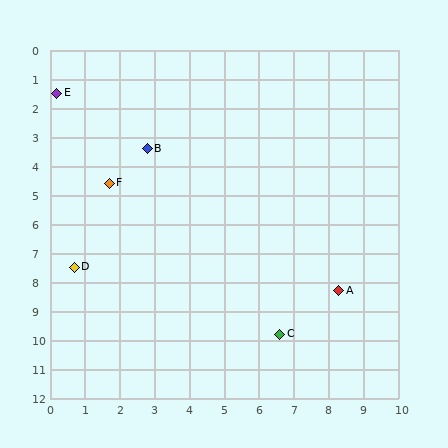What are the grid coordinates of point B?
Point B is at approximately (2.8, 3.4).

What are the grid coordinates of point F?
Point F is at approximately (1.7, 4.6).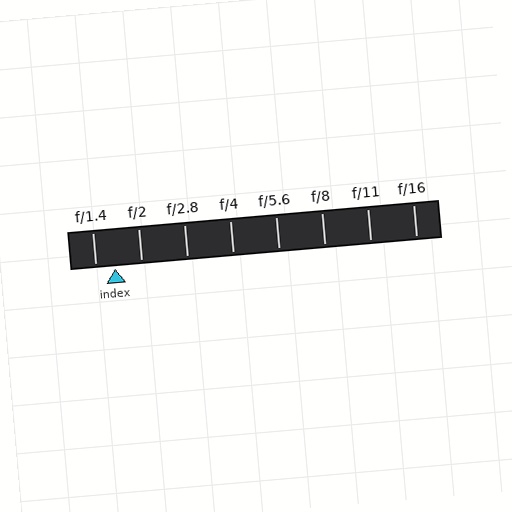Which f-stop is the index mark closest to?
The index mark is closest to f/1.4.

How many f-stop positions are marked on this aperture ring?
There are 8 f-stop positions marked.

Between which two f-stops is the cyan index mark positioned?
The index mark is between f/1.4 and f/2.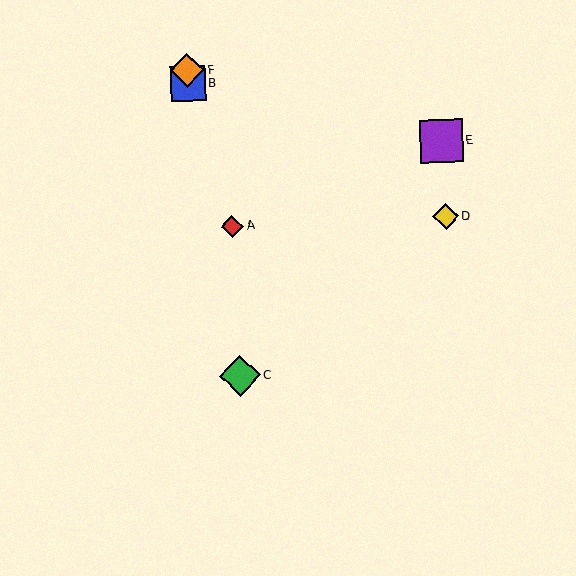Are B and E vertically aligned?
No, B is at x≈188 and E is at x≈441.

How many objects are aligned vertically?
2 objects (B, F) are aligned vertically.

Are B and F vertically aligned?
Yes, both are at x≈188.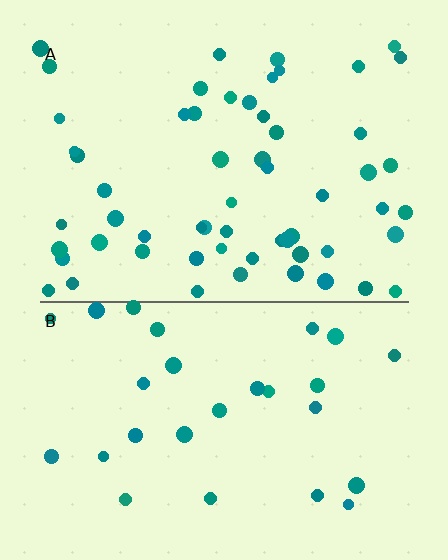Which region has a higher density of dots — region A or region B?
A (the top).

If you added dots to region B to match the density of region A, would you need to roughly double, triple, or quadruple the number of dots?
Approximately double.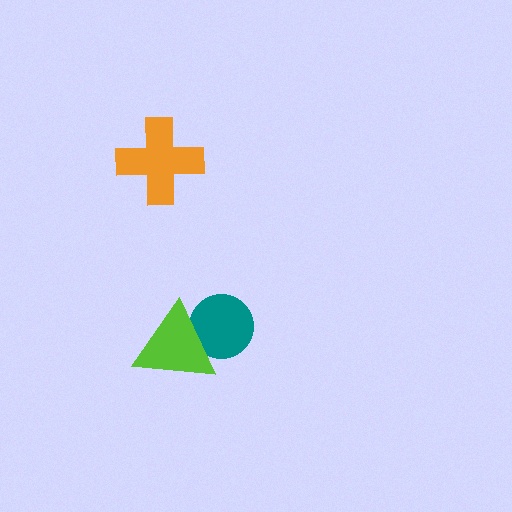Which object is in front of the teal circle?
The lime triangle is in front of the teal circle.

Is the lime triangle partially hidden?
No, no other shape covers it.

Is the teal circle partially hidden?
Yes, it is partially covered by another shape.